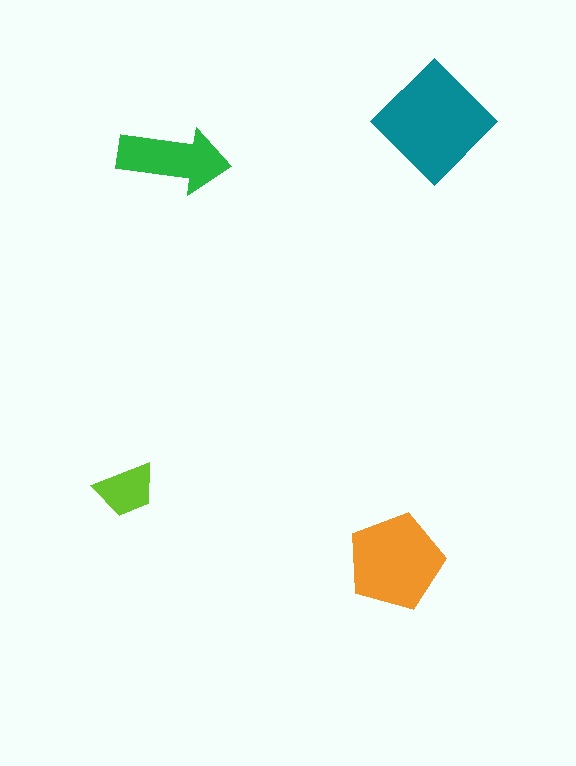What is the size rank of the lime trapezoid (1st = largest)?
4th.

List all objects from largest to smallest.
The teal diamond, the orange pentagon, the green arrow, the lime trapezoid.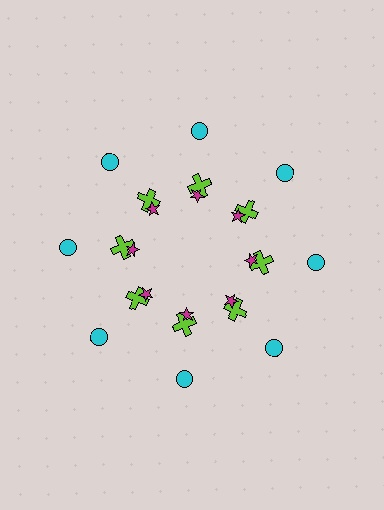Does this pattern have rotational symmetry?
Yes, this pattern has 8-fold rotational symmetry. It looks the same after rotating 45 degrees around the center.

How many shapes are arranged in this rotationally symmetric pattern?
There are 24 shapes, arranged in 8 groups of 3.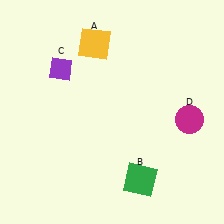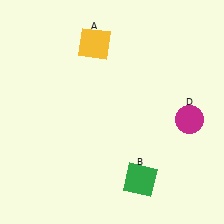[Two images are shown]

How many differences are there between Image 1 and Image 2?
There is 1 difference between the two images.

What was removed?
The purple diamond (C) was removed in Image 2.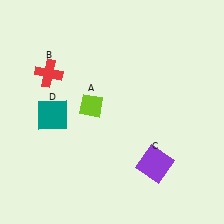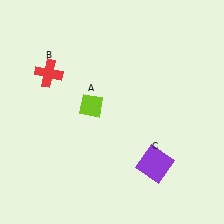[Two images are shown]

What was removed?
The teal square (D) was removed in Image 2.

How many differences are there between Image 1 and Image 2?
There is 1 difference between the two images.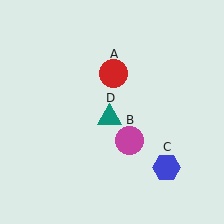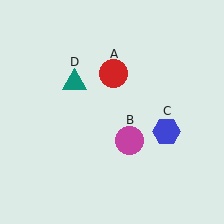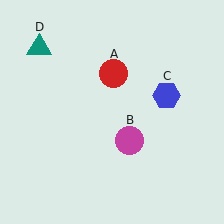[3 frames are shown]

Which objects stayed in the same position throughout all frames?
Red circle (object A) and magenta circle (object B) remained stationary.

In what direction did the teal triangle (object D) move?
The teal triangle (object D) moved up and to the left.